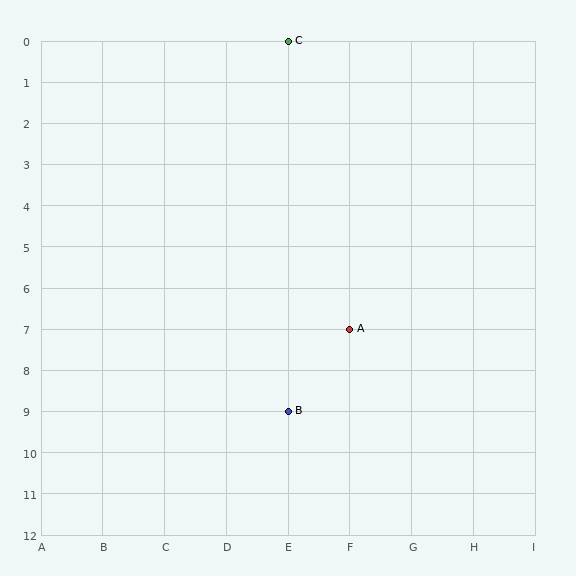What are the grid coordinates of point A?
Point A is at grid coordinates (F, 7).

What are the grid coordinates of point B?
Point B is at grid coordinates (E, 9).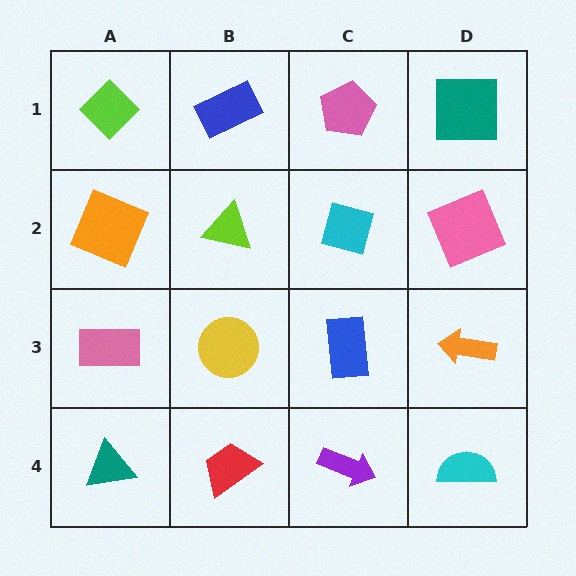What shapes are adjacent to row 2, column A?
A lime diamond (row 1, column A), a pink rectangle (row 3, column A), a lime triangle (row 2, column B).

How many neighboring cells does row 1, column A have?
2.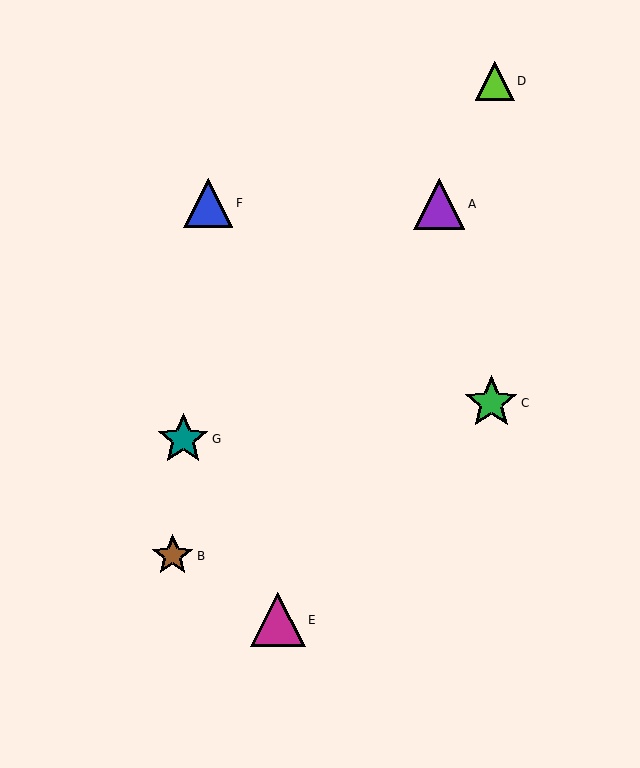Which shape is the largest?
The magenta triangle (labeled E) is the largest.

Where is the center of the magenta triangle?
The center of the magenta triangle is at (278, 620).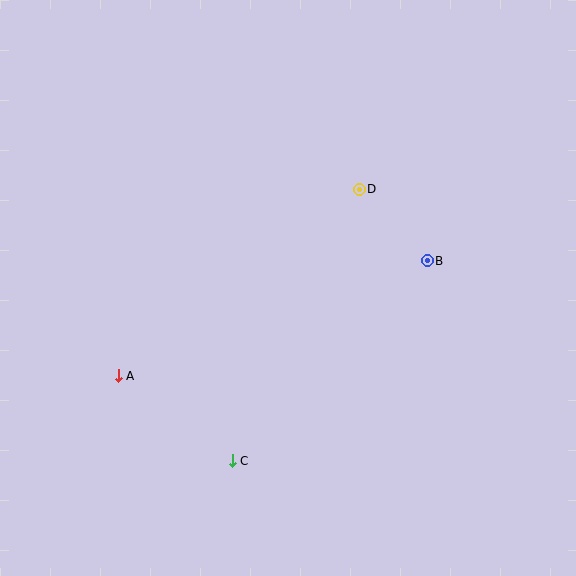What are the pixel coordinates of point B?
Point B is at (427, 261).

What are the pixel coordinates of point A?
Point A is at (118, 376).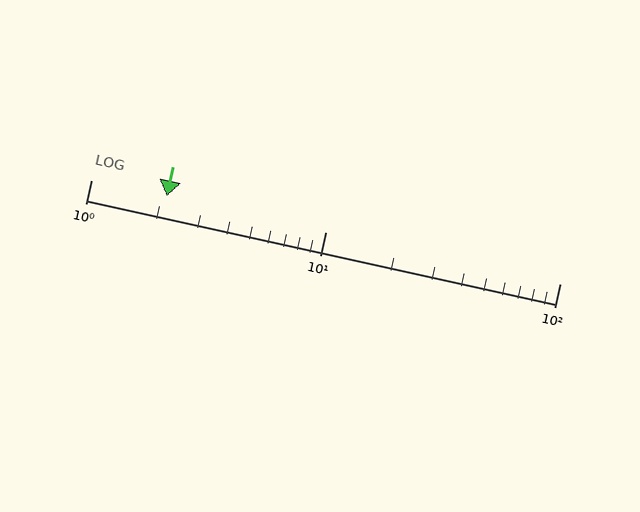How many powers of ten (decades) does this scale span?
The scale spans 2 decades, from 1 to 100.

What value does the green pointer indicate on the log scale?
The pointer indicates approximately 2.1.